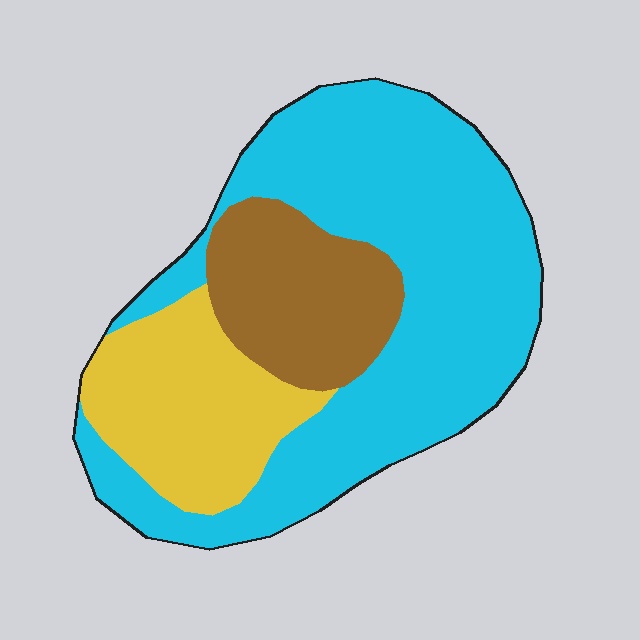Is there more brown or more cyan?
Cyan.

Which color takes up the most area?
Cyan, at roughly 60%.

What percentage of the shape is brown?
Brown covers 19% of the shape.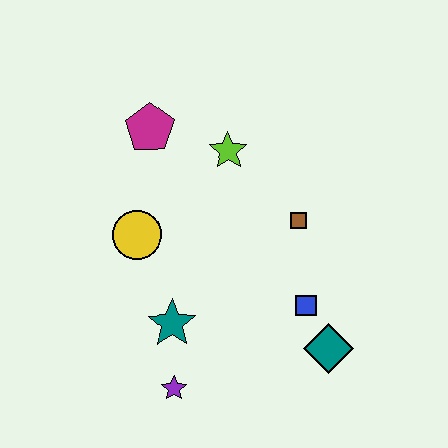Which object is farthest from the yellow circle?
The teal diamond is farthest from the yellow circle.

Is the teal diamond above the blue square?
No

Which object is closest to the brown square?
The blue square is closest to the brown square.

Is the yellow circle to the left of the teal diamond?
Yes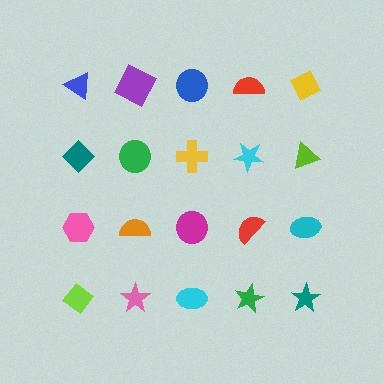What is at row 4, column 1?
A lime diamond.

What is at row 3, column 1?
A pink hexagon.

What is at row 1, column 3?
A blue circle.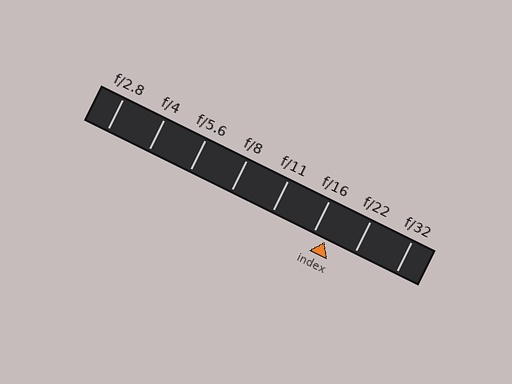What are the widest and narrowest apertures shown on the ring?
The widest aperture shown is f/2.8 and the narrowest is f/32.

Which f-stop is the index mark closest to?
The index mark is closest to f/16.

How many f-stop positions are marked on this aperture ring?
There are 8 f-stop positions marked.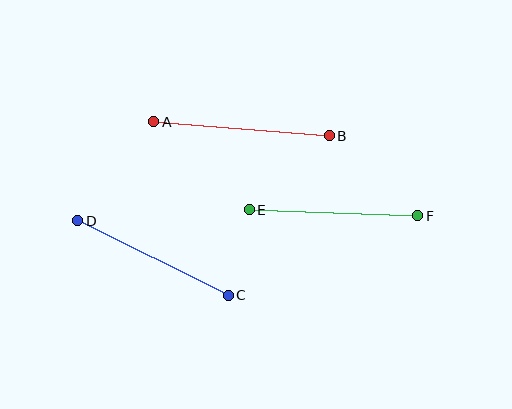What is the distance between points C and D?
The distance is approximately 168 pixels.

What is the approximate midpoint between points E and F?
The midpoint is at approximately (334, 213) pixels.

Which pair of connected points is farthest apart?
Points A and B are farthest apart.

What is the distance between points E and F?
The distance is approximately 169 pixels.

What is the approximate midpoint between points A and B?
The midpoint is at approximately (242, 129) pixels.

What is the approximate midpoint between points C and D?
The midpoint is at approximately (153, 258) pixels.